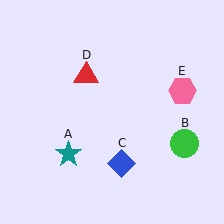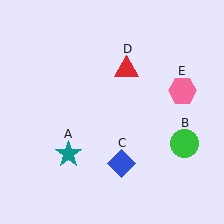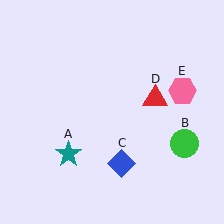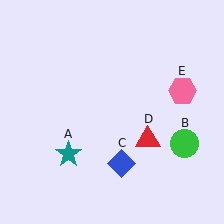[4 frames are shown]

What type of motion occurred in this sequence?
The red triangle (object D) rotated clockwise around the center of the scene.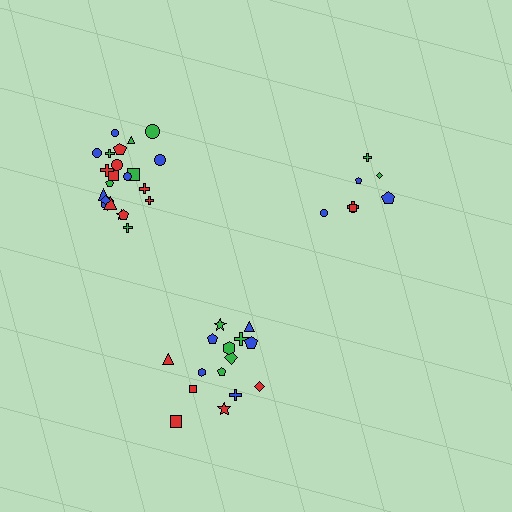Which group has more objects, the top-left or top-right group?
The top-left group.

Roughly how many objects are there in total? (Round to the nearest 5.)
Roughly 45 objects in total.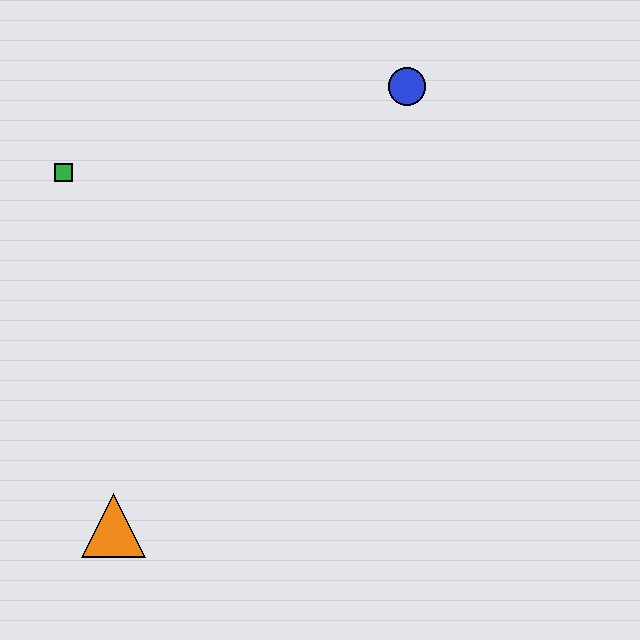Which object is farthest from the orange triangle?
The blue circle is farthest from the orange triangle.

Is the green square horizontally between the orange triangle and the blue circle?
No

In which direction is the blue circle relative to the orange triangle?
The blue circle is above the orange triangle.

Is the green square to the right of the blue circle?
No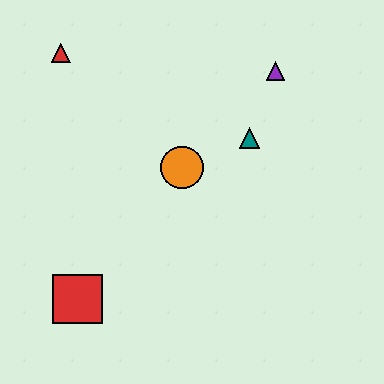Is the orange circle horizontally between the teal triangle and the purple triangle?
No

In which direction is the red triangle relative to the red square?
The red triangle is above the red square.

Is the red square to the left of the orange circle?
Yes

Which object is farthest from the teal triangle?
The red square is farthest from the teal triangle.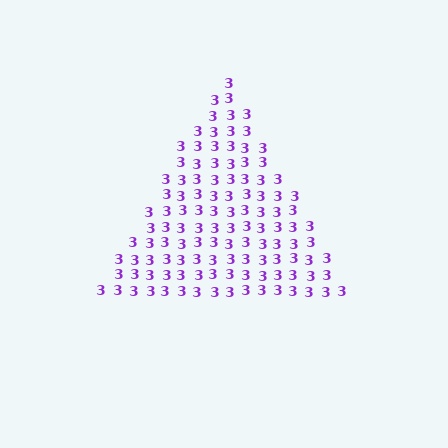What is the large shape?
The large shape is a triangle.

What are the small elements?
The small elements are digit 3's.